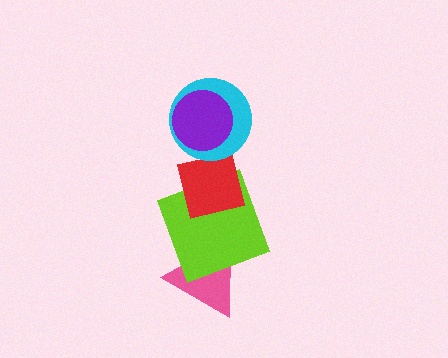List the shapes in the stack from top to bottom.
From top to bottom: the purple circle, the cyan circle, the red square, the lime square, the pink triangle.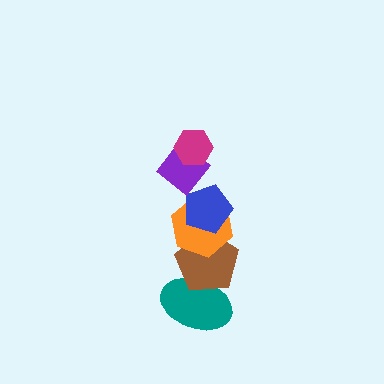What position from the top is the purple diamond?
The purple diamond is 2nd from the top.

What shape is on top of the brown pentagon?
The orange hexagon is on top of the brown pentagon.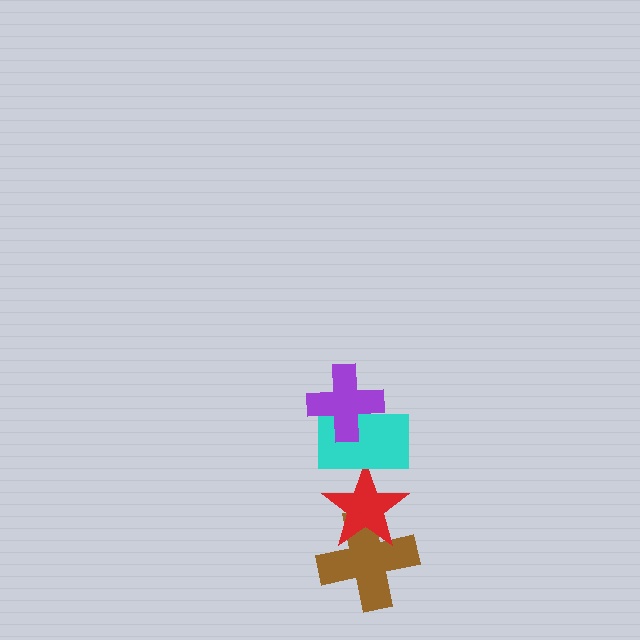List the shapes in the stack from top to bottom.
From top to bottom: the purple cross, the cyan rectangle, the red star, the brown cross.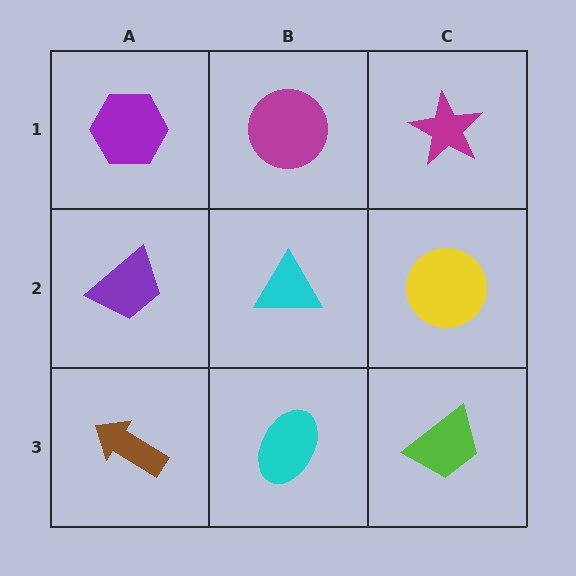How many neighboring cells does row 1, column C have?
2.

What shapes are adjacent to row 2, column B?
A magenta circle (row 1, column B), a cyan ellipse (row 3, column B), a purple trapezoid (row 2, column A), a yellow circle (row 2, column C).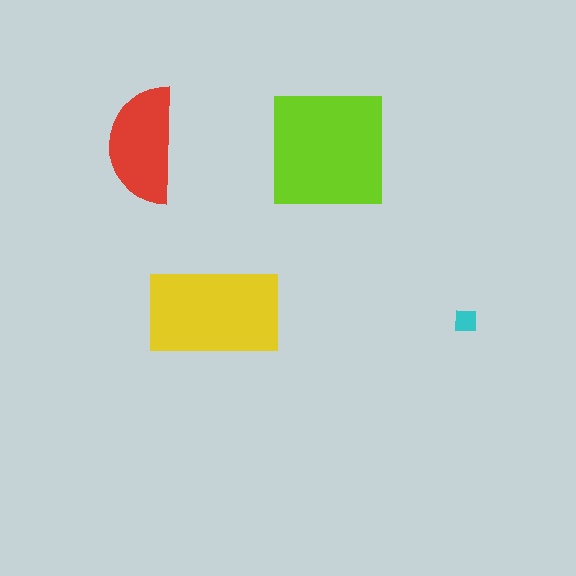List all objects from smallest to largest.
The cyan square, the red semicircle, the yellow rectangle, the lime square.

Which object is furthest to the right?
The cyan square is rightmost.